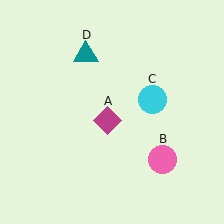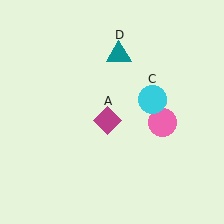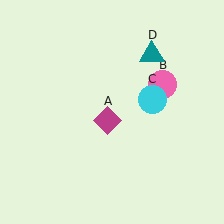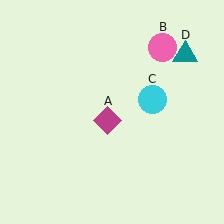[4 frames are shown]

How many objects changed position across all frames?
2 objects changed position: pink circle (object B), teal triangle (object D).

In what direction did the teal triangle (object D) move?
The teal triangle (object D) moved right.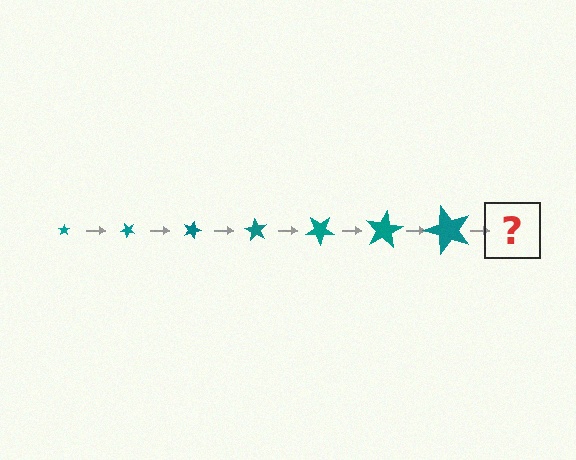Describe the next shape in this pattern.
It should be a star, larger than the previous one and rotated 315 degrees from the start.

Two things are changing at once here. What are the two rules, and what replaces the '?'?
The two rules are that the star grows larger each step and it rotates 45 degrees each step. The '?' should be a star, larger than the previous one and rotated 315 degrees from the start.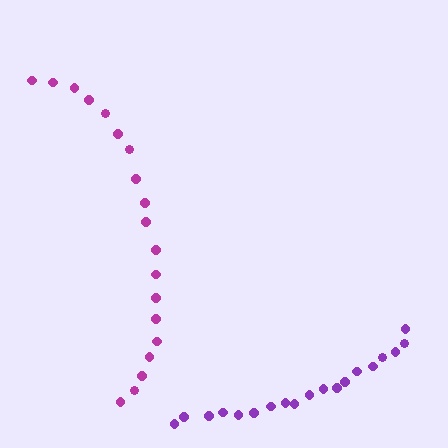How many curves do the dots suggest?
There are 2 distinct paths.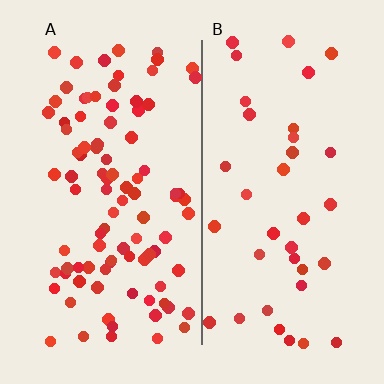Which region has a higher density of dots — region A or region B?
A (the left).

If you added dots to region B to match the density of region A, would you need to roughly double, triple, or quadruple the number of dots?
Approximately triple.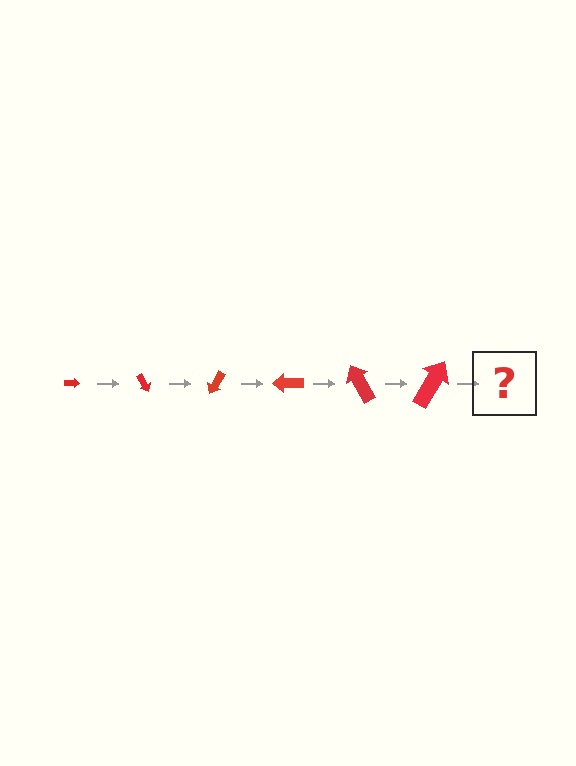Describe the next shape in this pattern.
It should be an arrow, larger than the previous one and rotated 360 degrees from the start.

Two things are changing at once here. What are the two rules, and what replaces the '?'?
The two rules are that the arrow grows larger each step and it rotates 60 degrees each step. The '?' should be an arrow, larger than the previous one and rotated 360 degrees from the start.